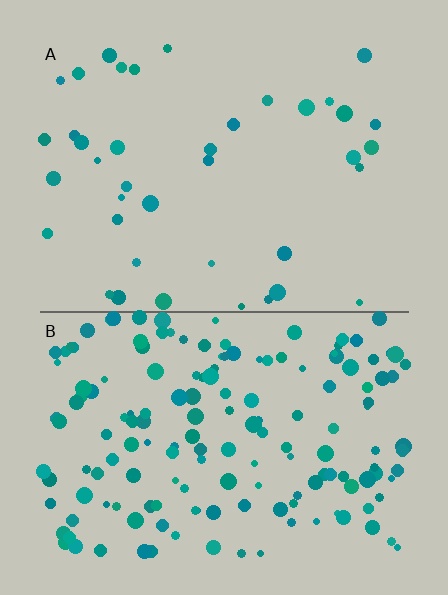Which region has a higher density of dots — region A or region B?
B (the bottom).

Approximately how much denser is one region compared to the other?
Approximately 4.2× — region B over region A.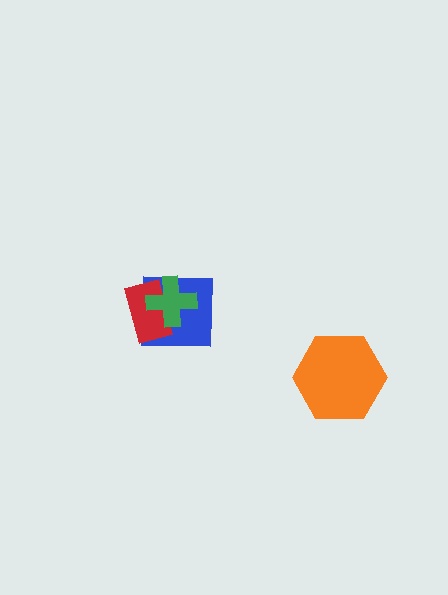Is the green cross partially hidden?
No, no other shape covers it.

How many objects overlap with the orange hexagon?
0 objects overlap with the orange hexagon.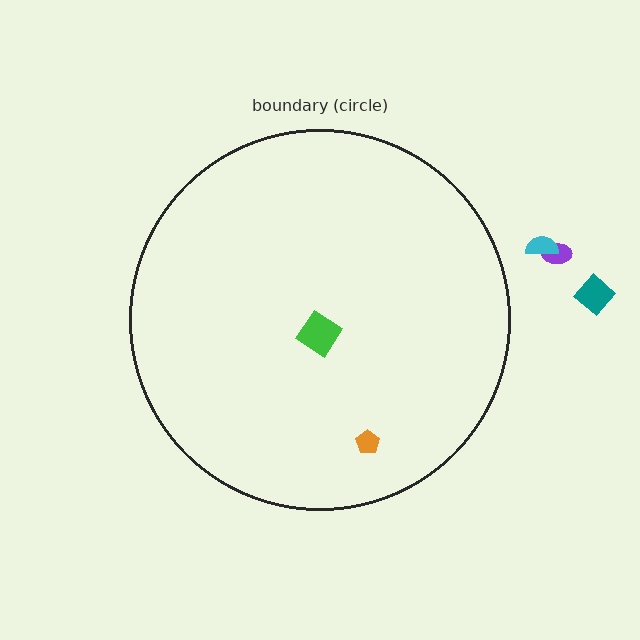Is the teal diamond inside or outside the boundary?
Outside.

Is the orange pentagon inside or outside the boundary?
Inside.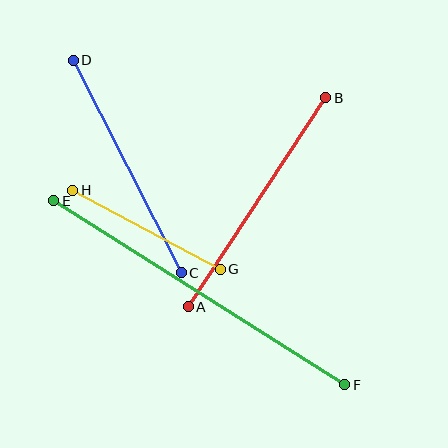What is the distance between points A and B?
The distance is approximately 250 pixels.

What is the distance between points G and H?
The distance is approximately 168 pixels.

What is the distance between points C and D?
The distance is approximately 238 pixels.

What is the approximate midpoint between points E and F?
The midpoint is at approximately (199, 293) pixels.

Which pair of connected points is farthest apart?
Points E and F are farthest apart.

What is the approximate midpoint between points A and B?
The midpoint is at approximately (257, 202) pixels.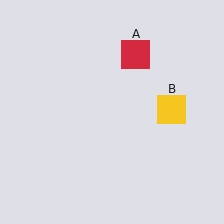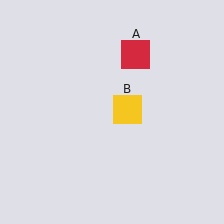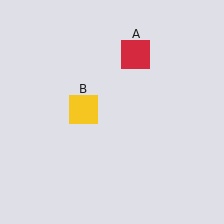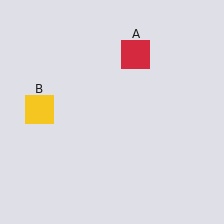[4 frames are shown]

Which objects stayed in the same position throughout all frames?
Red square (object A) remained stationary.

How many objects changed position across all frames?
1 object changed position: yellow square (object B).